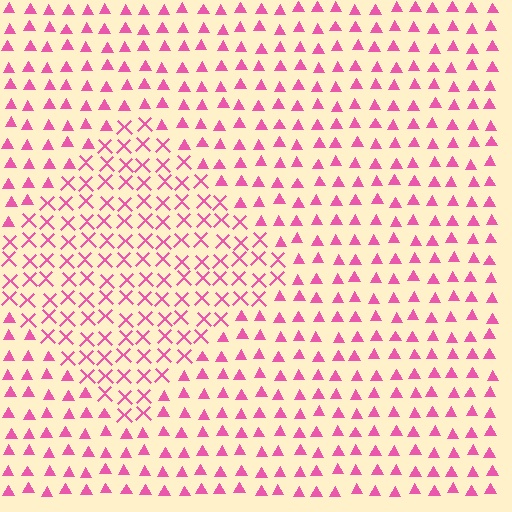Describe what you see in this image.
The image is filled with small pink elements arranged in a uniform grid. A diamond-shaped region contains X marks, while the surrounding area contains triangles. The boundary is defined purely by the change in element shape.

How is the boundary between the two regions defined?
The boundary is defined by a change in element shape: X marks inside vs. triangles outside. All elements share the same color and spacing.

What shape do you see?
I see a diamond.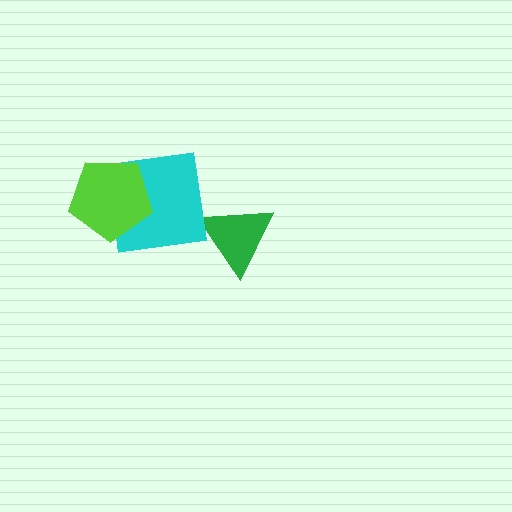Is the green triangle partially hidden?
No, no other shape covers it.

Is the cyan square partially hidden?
Yes, it is partially covered by another shape.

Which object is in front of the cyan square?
The lime pentagon is in front of the cyan square.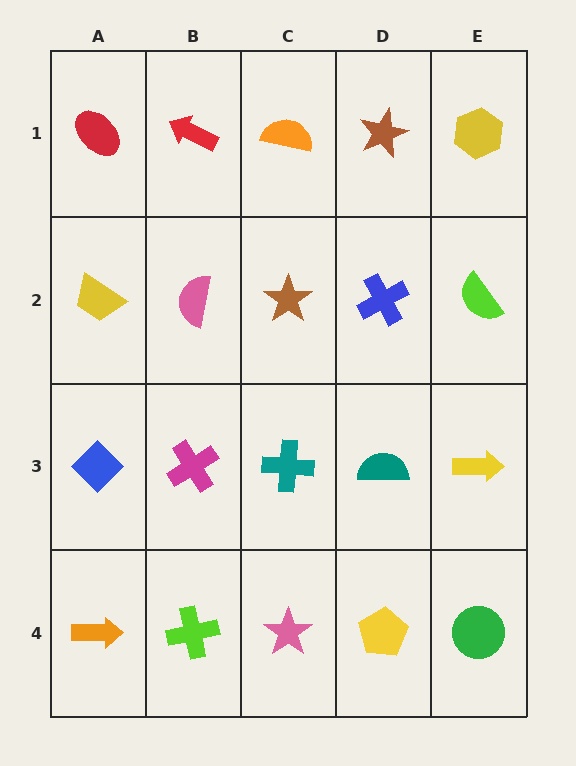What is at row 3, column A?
A blue diamond.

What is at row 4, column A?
An orange arrow.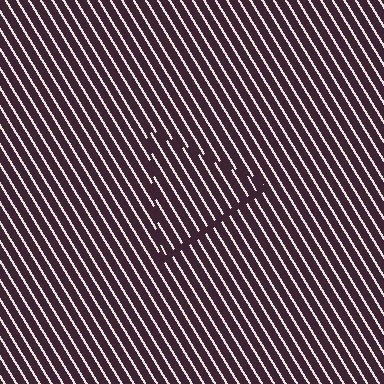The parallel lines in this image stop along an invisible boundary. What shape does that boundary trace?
An illusory triangle. The interior of the shape contains the same grating, shifted by half a period — the contour is defined by the phase discontinuity where line-ends from the inner and outer gratings abut.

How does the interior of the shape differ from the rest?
The interior of the shape contains the same grating, shifted by half a period — the contour is defined by the phase discontinuity where line-ends from the inner and outer gratings abut.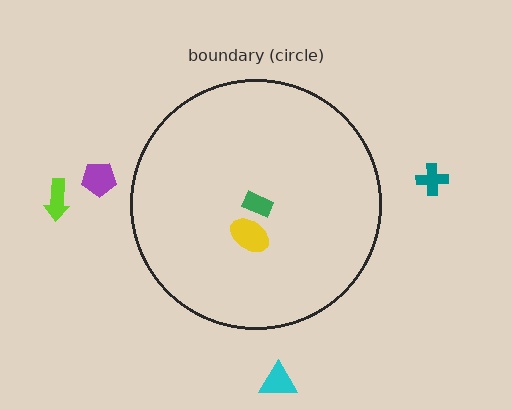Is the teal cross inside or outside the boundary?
Outside.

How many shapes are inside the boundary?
2 inside, 4 outside.